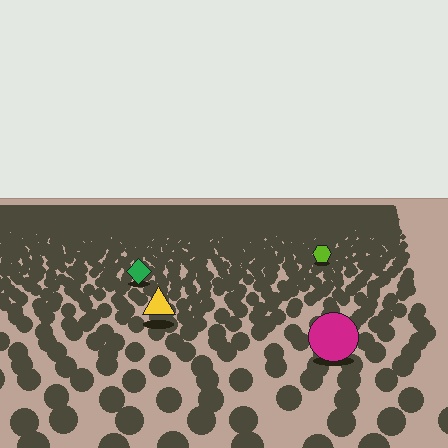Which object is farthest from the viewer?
The lime hexagon is farthest from the viewer. It appears smaller and the ground texture around it is denser.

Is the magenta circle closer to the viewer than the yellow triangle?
Yes. The magenta circle is closer — you can tell from the texture gradient: the ground texture is coarser near it.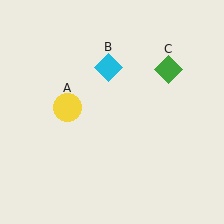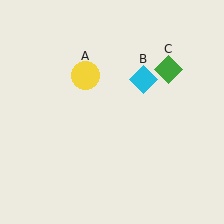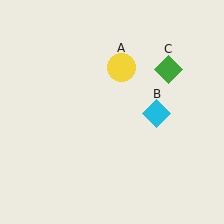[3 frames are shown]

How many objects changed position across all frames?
2 objects changed position: yellow circle (object A), cyan diamond (object B).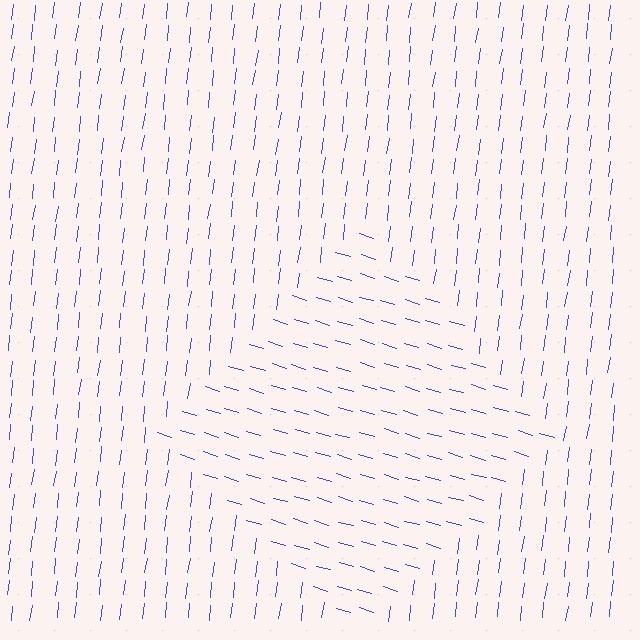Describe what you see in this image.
The image is filled with small blue line segments. A diamond region in the image has lines oriented differently from the surrounding lines, creating a visible texture boundary.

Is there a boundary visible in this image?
Yes, there is a texture boundary formed by a change in line orientation.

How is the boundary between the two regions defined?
The boundary is defined purely by a change in line orientation (approximately 80 degrees difference). All lines are the same color and thickness.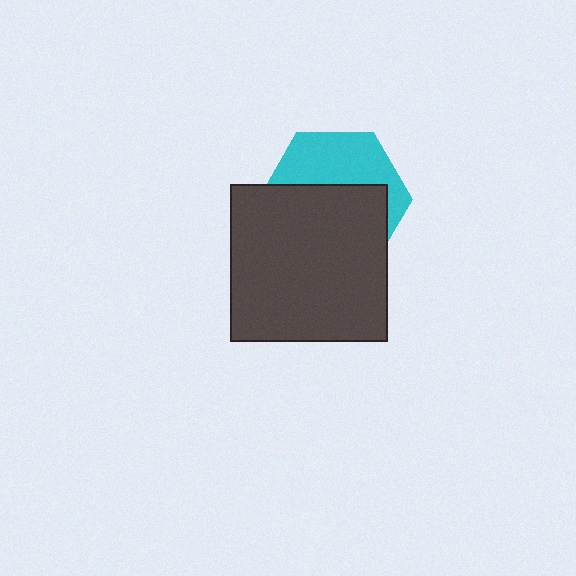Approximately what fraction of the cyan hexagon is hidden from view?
Roughly 59% of the cyan hexagon is hidden behind the dark gray square.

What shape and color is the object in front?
The object in front is a dark gray square.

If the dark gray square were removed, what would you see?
You would see the complete cyan hexagon.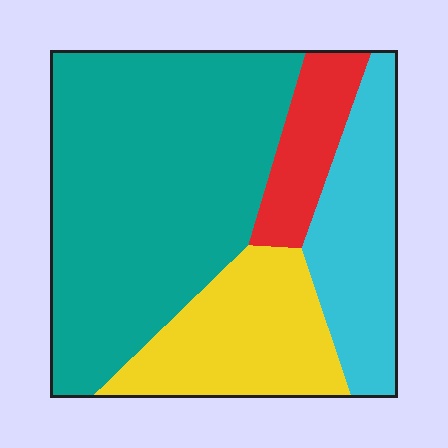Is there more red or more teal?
Teal.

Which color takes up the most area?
Teal, at roughly 50%.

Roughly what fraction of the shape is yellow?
Yellow takes up about one fifth (1/5) of the shape.